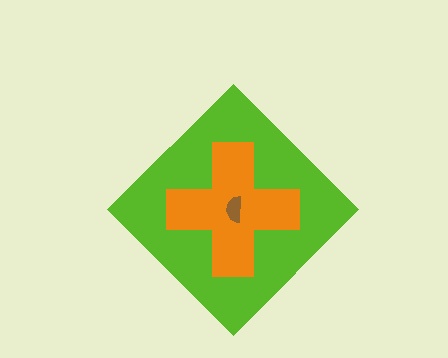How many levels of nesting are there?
3.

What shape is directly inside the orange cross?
The brown semicircle.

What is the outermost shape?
The lime diamond.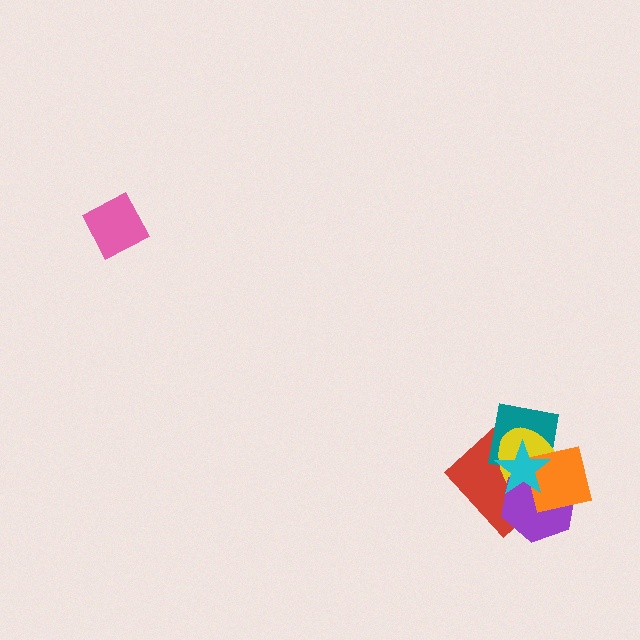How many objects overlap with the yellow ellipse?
5 objects overlap with the yellow ellipse.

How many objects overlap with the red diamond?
5 objects overlap with the red diamond.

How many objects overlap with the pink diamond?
0 objects overlap with the pink diamond.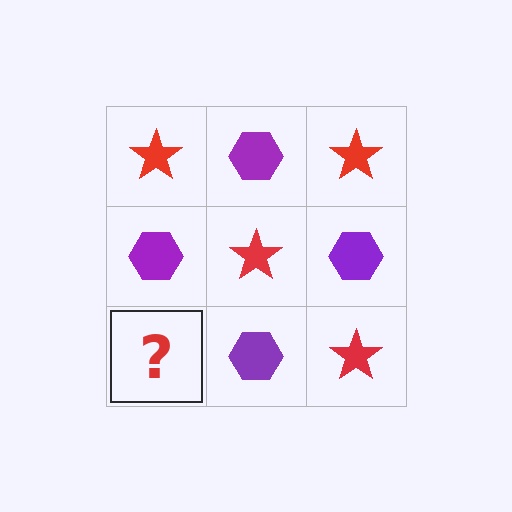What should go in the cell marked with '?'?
The missing cell should contain a red star.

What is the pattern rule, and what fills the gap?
The rule is that it alternates red star and purple hexagon in a checkerboard pattern. The gap should be filled with a red star.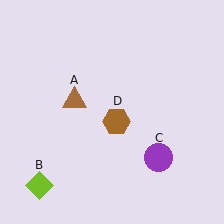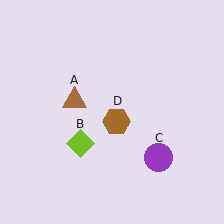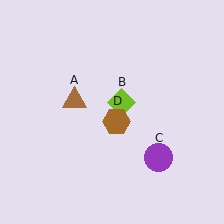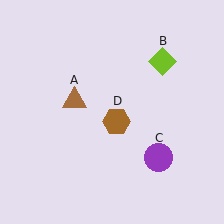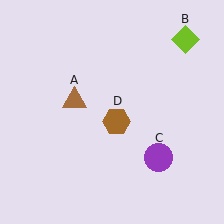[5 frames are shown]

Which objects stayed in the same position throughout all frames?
Brown triangle (object A) and purple circle (object C) and brown hexagon (object D) remained stationary.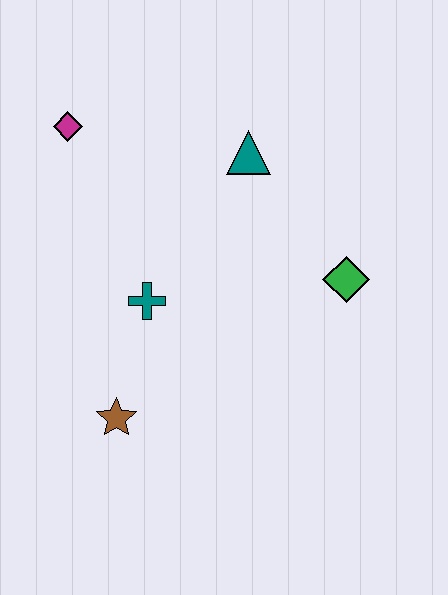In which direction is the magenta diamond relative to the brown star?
The magenta diamond is above the brown star.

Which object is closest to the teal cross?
The brown star is closest to the teal cross.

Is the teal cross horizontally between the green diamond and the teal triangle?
No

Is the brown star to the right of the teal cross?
No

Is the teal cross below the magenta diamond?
Yes